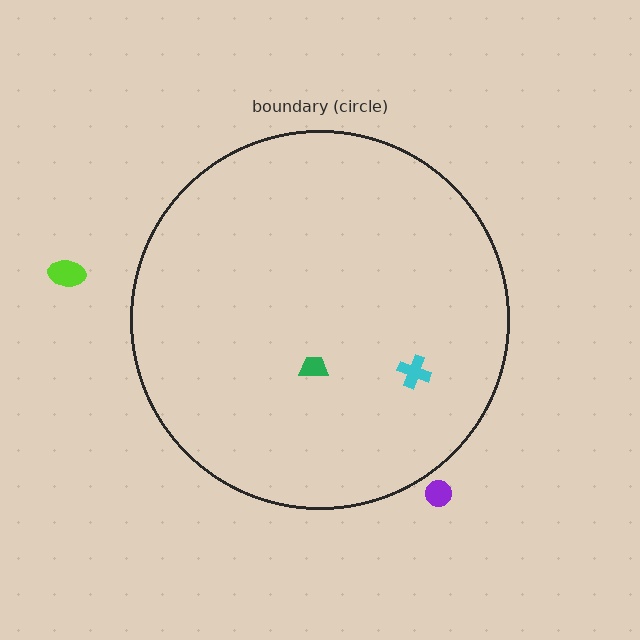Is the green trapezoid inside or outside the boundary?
Inside.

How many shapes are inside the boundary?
2 inside, 2 outside.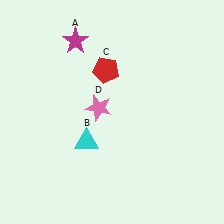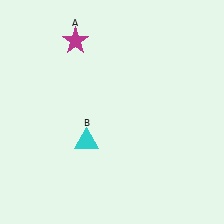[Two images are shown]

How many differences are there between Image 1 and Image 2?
There are 2 differences between the two images.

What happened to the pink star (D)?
The pink star (D) was removed in Image 2. It was in the top-left area of Image 1.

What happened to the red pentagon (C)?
The red pentagon (C) was removed in Image 2. It was in the top-left area of Image 1.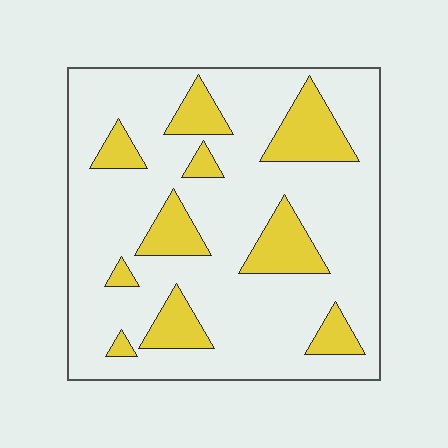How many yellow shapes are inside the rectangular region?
10.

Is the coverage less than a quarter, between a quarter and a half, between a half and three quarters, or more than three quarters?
Less than a quarter.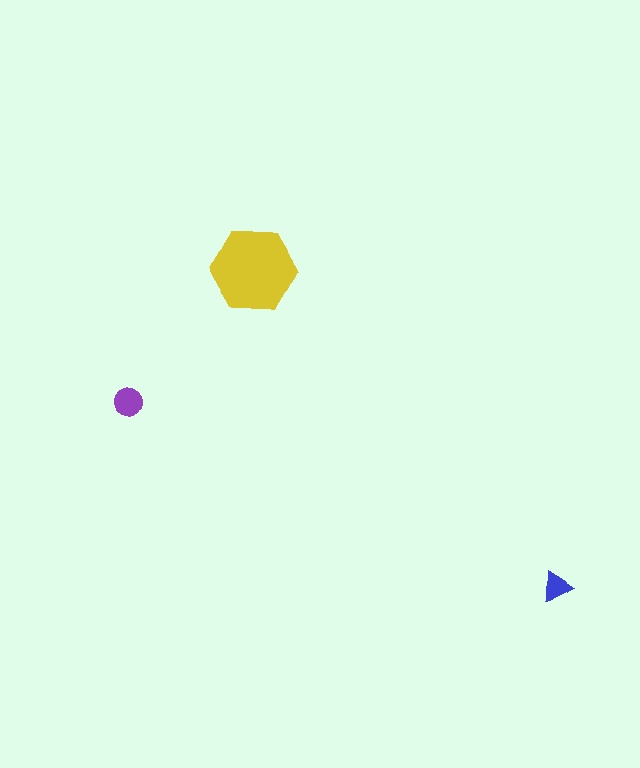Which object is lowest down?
The blue triangle is bottommost.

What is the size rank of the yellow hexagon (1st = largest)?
1st.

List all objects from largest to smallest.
The yellow hexagon, the purple circle, the blue triangle.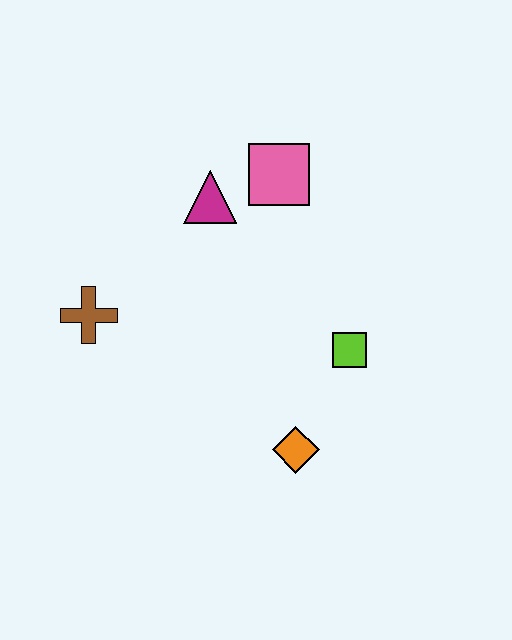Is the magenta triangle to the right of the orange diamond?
No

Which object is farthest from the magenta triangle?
The orange diamond is farthest from the magenta triangle.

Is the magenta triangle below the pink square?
Yes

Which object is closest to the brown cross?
The magenta triangle is closest to the brown cross.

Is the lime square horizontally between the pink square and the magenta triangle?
No